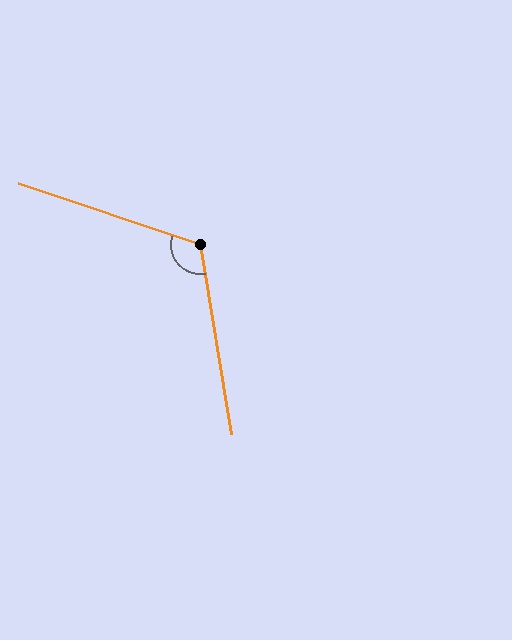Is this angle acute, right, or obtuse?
It is obtuse.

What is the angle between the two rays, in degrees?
Approximately 118 degrees.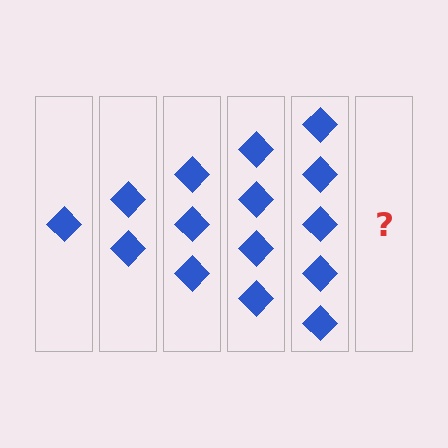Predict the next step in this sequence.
The next step is 6 diamonds.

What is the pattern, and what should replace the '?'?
The pattern is that each step adds one more diamond. The '?' should be 6 diamonds.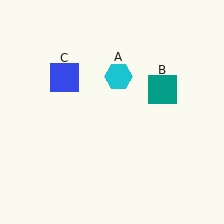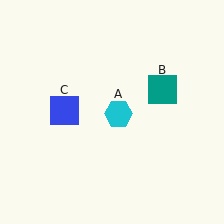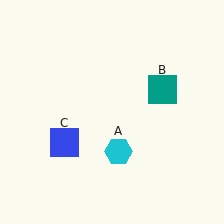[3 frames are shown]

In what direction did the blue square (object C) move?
The blue square (object C) moved down.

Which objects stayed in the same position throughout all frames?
Teal square (object B) remained stationary.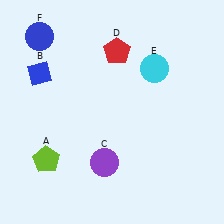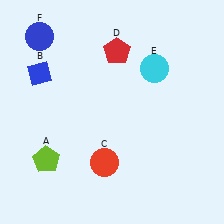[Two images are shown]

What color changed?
The circle (C) changed from purple in Image 1 to red in Image 2.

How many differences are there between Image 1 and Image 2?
There is 1 difference between the two images.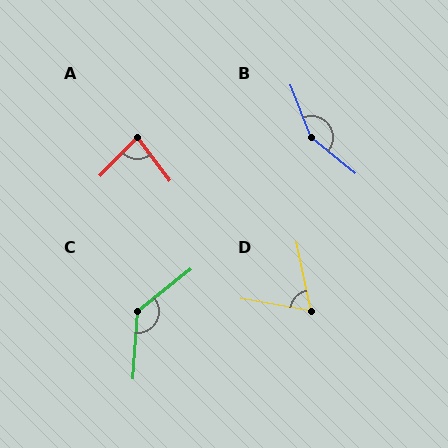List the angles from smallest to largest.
D (68°), A (82°), C (132°), B (151°).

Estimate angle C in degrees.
Approximately 132 degrees.